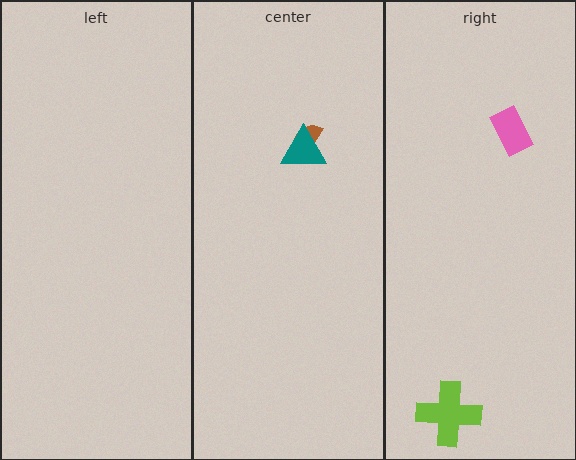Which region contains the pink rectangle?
The right region.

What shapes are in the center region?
The brown semicircle, the teal triangle.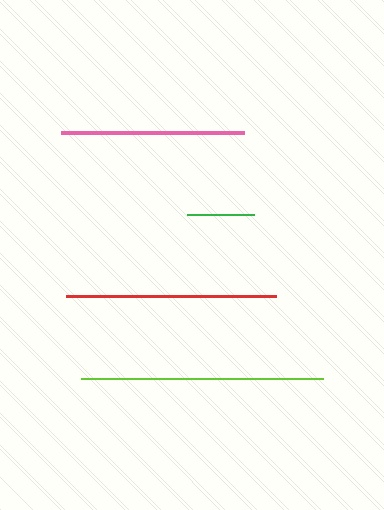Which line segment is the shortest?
The green line is the shortest at approximately 67 pixels.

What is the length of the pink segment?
The pink segment is approximately 183 pixels long.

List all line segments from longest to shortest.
From longest to shortest: lime, red, pink, green.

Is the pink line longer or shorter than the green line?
The pink line is longer than the green line.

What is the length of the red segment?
The red segment is approximately 210 pixels long.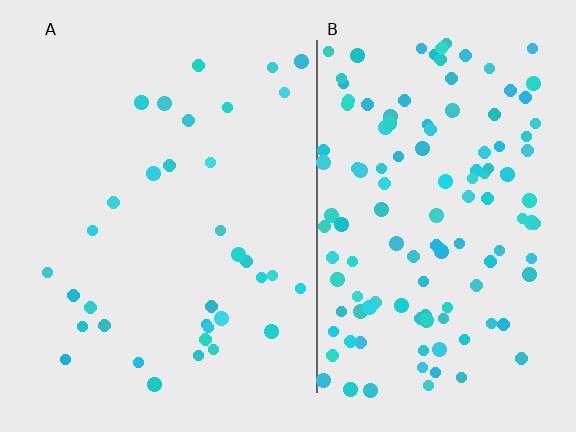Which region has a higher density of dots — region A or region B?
B (the right).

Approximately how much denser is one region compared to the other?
Approximately 3.6× — region B over region A.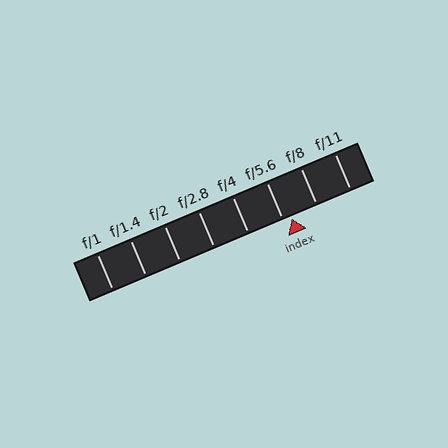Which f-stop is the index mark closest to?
The index mark is closest to f/5.6.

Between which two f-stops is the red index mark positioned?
The index mark is between f/5.6 and f/8.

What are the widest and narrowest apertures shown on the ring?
The widest aperture shown is f/1 and the narrowest is f/11.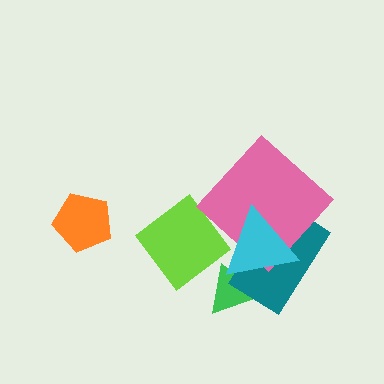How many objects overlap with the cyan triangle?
3 objects overlap with the cyan triangle.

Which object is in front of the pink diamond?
The cyan triangle is in front of the pink diamond.